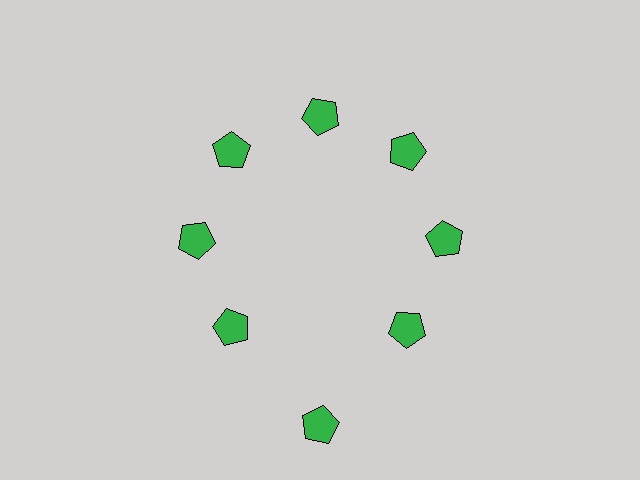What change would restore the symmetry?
The symmetry would be restored by moving it inward, back onto the ring so that all 8 pentagons sit at equal angles and equal distance from the center.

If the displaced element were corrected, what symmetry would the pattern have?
It would have 8-fold rotational symmetry — the pattern would map onto itself every 45 degrees.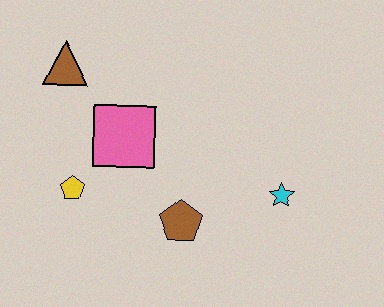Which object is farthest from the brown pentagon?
The brown triangle is farthest from the brown pentagon.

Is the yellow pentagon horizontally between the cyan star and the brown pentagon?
No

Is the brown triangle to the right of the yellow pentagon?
No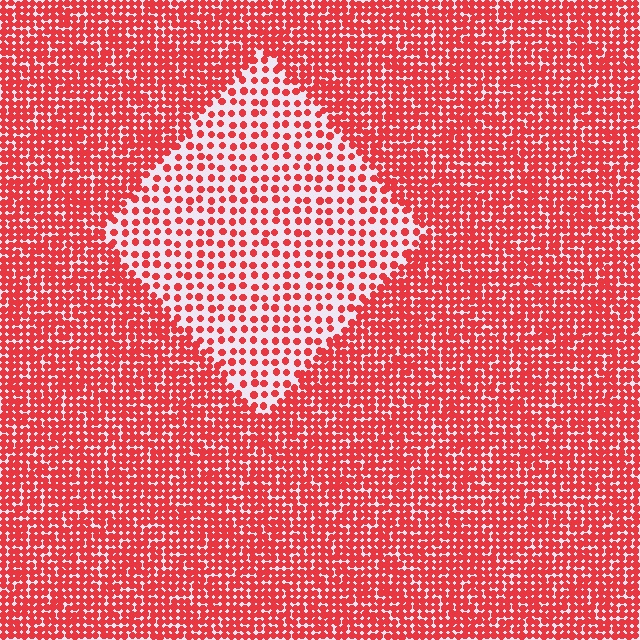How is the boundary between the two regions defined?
The boundary is defined by a change in element density (approximately 2.3x ratio). All elements are the same color, size, and shape.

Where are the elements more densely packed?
The elements are more densely packed outside the diamond boundary.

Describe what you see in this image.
The image contains small red elements arranged at two different densities. A diamond-shaped region is visible where the elements are less densely packed than the surrounding area.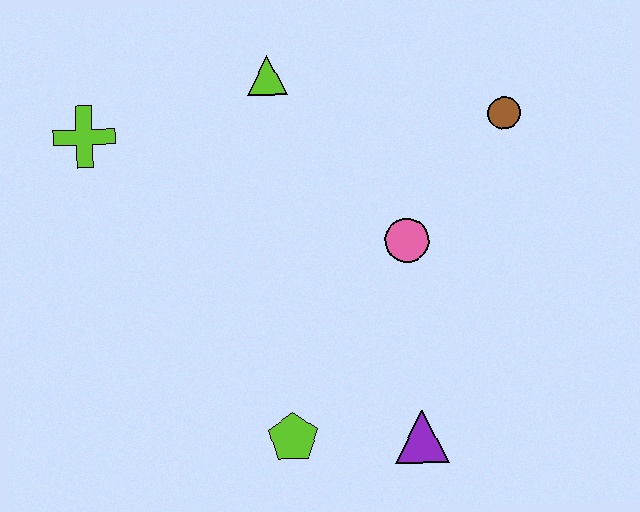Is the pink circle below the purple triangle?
No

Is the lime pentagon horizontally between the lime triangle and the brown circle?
Yes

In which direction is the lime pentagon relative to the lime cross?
The lime pentagon is below the lime cross.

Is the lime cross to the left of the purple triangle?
Yes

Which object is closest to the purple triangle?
The lime pentagon is closest to the purple triangle.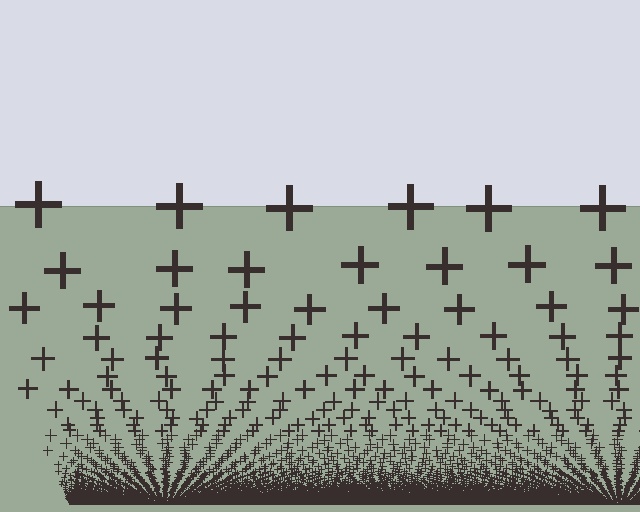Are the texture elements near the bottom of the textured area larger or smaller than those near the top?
Smaller. The gradient is inverted — elements near the bottom are smaller and denser.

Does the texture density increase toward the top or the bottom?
Density increases toward the bottom.